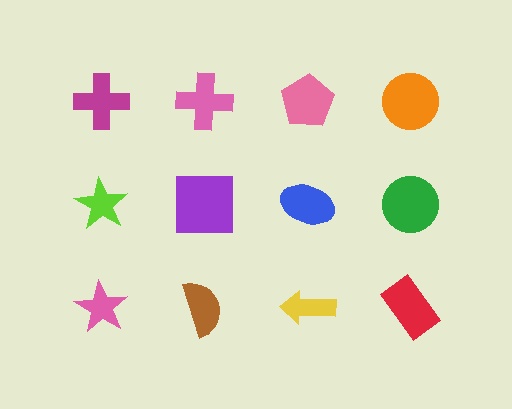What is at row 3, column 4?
A red rectangle.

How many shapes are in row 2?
4 shapes.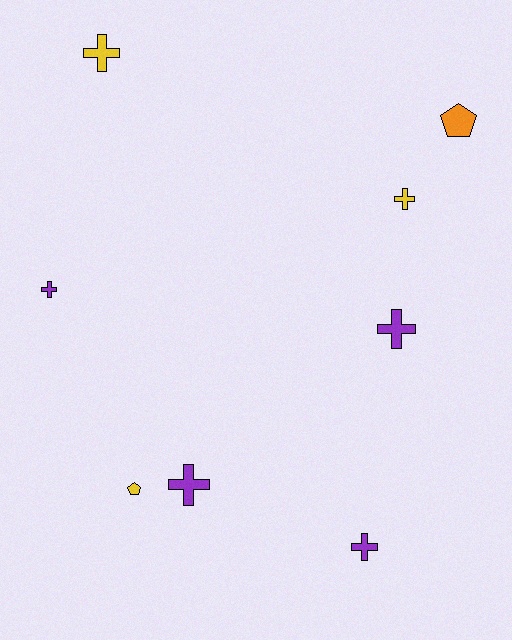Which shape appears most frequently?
Cross, with 6 objects.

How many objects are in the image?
There are 8 objects.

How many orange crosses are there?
There are no orange crosses.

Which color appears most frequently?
Purple, with 4 objects.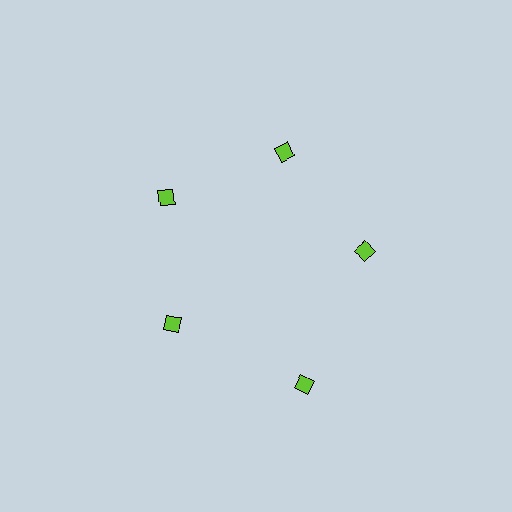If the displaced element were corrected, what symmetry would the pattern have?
It would have 5-fold rotational symmetry — the pattern would map onto itself every 72 degrees.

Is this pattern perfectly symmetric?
No. The 5 lime diamonds are arranged in a ring, but one element near the 5 o'clock position is pushed outward from the center, breaking the 5-fold rotational symmetry.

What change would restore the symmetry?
The symmetry would be restored by moving it inward, back onto the ring so that all 5 diamonds sit at equal angles and equal distance from the center.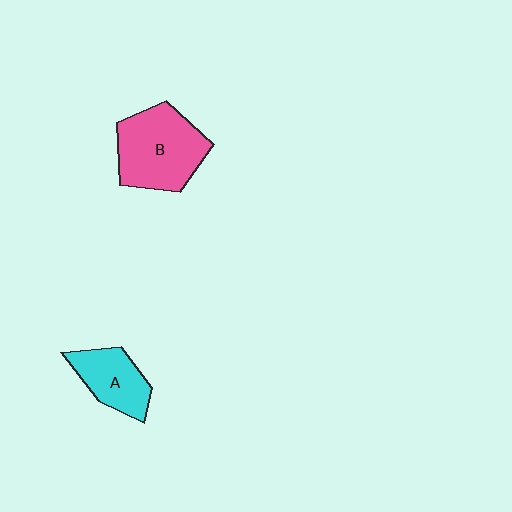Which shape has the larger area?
Shape B (pink).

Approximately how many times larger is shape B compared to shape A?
Approximately 1.6 times.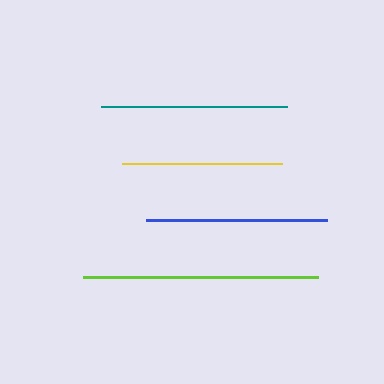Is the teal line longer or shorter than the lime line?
The lime line is longer than the teal line.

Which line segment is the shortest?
The yellow line is the shortest at approximately 159 pixels.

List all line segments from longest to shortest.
From longest to shortest: lime, teal, blue, yellow.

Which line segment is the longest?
The lime line is the longest at approximately 235 pixels.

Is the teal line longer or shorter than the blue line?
The teal line is longer than the blue line.